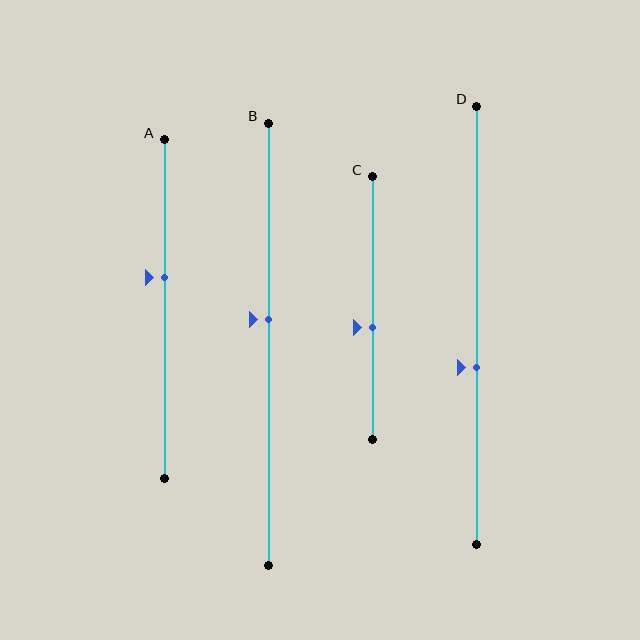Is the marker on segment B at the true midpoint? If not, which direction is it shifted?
No, the marker on segment B is shifted upward by about 6% of the segment length.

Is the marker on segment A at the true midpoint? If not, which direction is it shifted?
No, the marker on segment A is shifted upward by about 9% of the segment length.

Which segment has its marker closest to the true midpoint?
Segment B has its marker closest to the true midpoint.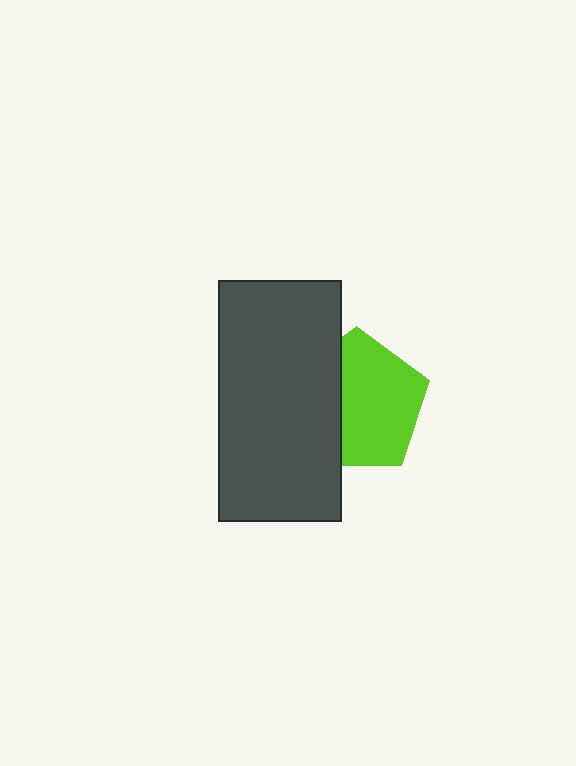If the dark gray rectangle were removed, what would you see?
You would see the complete lime pentagon.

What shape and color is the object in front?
The object in front is a dark gray rectangle.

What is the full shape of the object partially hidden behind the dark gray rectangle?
The partially hidden object is a lime pentagon.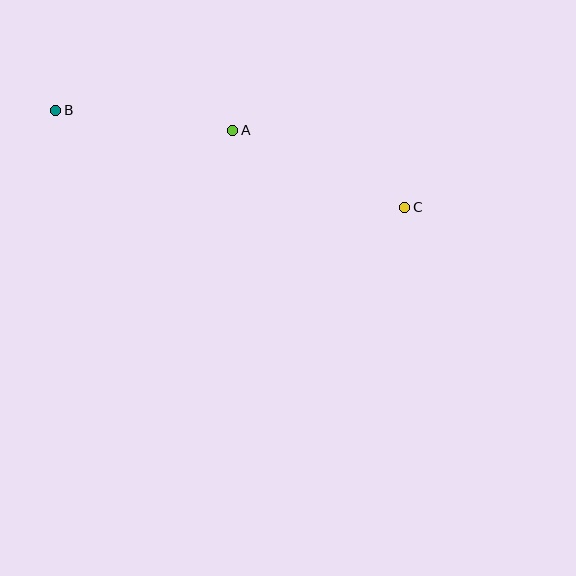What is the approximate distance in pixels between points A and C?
The distance between A and C is approximately 188 pixels.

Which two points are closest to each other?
Points A and B are closest to each other.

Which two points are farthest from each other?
Points B and C are farthest from each other.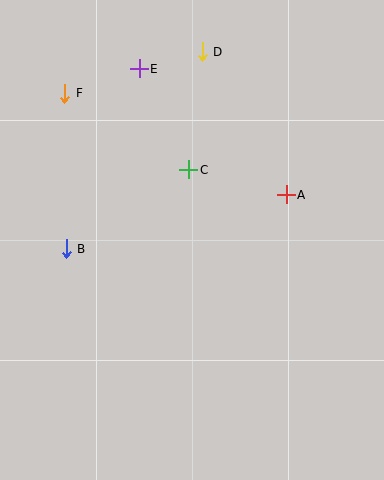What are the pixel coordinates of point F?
Point F is at (65, 93).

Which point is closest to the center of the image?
Point C at (189, 170) is closest to the center.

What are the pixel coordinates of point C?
Point C is at (189, 170).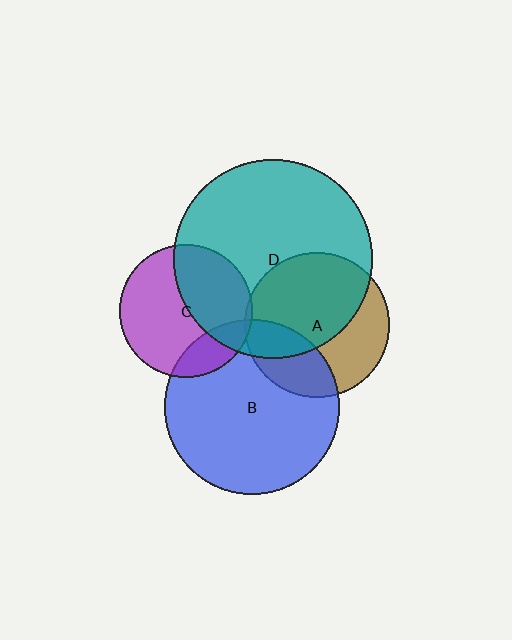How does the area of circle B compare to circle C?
Approximately 1.7 times.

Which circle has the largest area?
Circle D (teal).